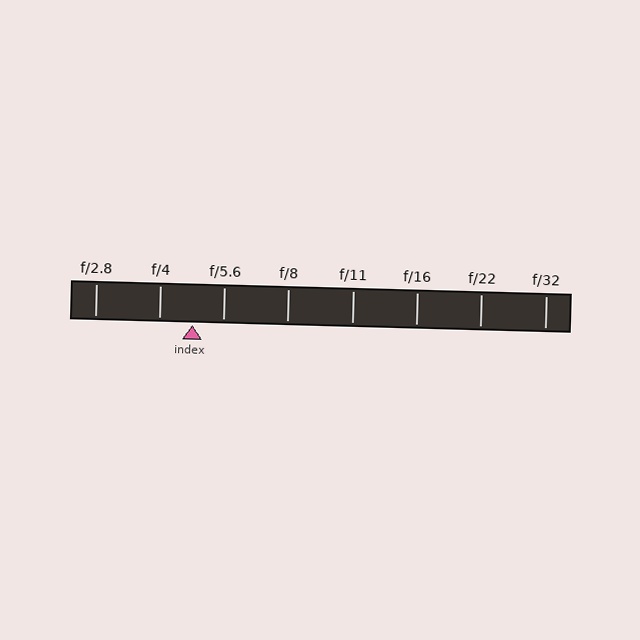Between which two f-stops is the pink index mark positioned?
The index mark is between f/4 and f/5.6.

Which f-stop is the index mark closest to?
The index mark is closest to f/5.6.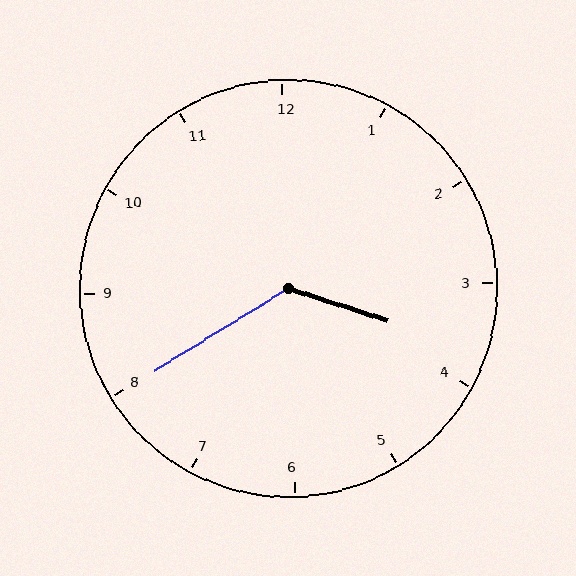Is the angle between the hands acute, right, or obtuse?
It is obtuse.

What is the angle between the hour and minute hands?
Approximately 130 degrees.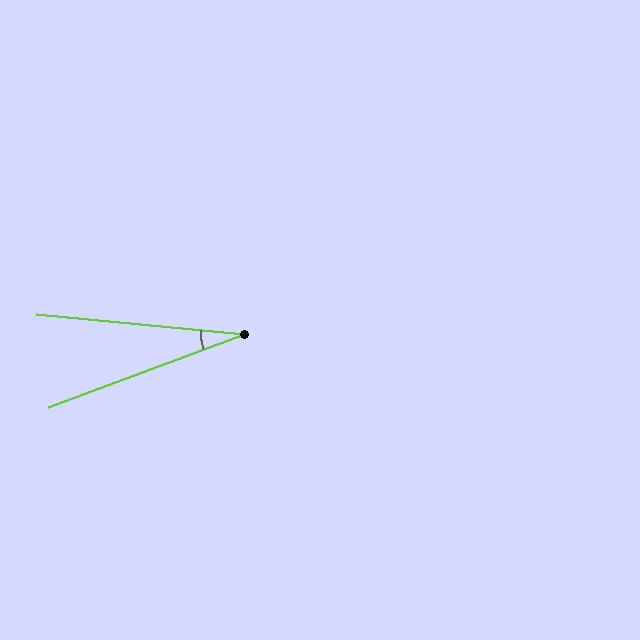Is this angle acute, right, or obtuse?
It is acute.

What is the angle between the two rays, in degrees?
Approximately 26 degrees.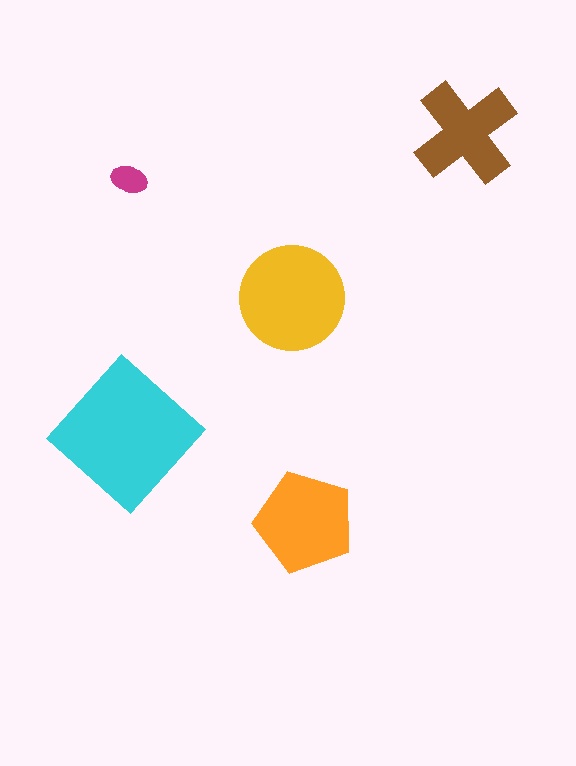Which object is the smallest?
The magenta ellipse.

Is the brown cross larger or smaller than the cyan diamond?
Smaller.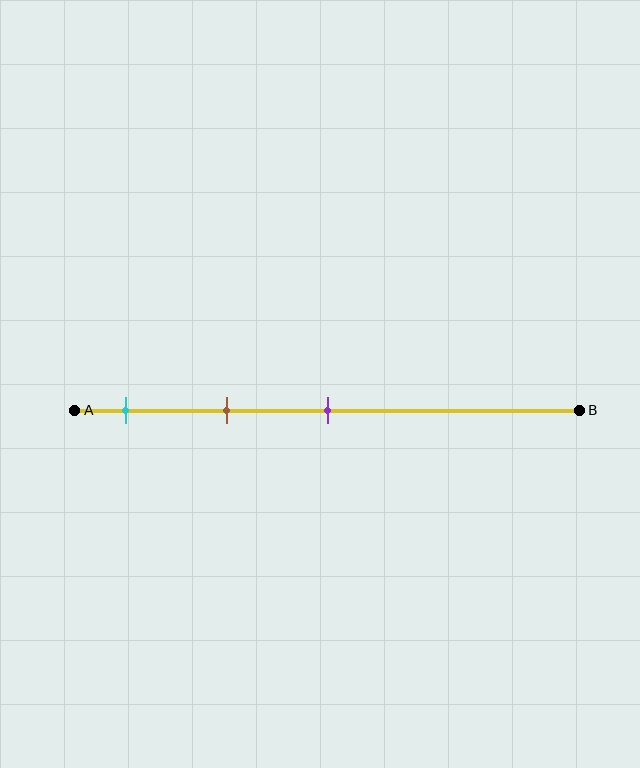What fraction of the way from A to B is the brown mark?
The brown mark is approximately 30% (0.3) of the way from A to B.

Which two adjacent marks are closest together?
The cyan and brown marks are the closest adjacent pair.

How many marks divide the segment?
There are 3 marks dividing the segment.